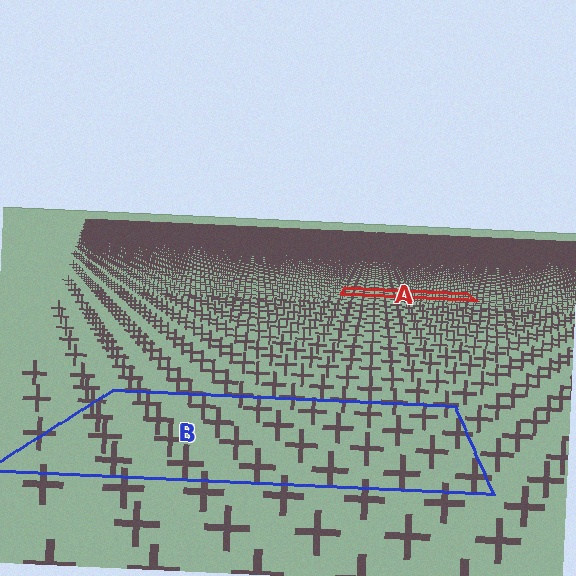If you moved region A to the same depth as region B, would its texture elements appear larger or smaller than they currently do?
They would appear larger. At a closer depth, the same texture elements are projected at a bigger on-screen size.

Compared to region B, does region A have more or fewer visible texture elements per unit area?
Region A has more texture elements per unit area — they are packed more densely because it is farther away.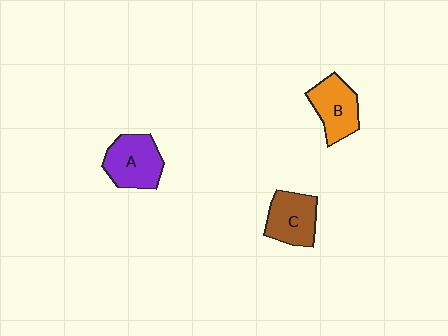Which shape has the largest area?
Shape A (purple).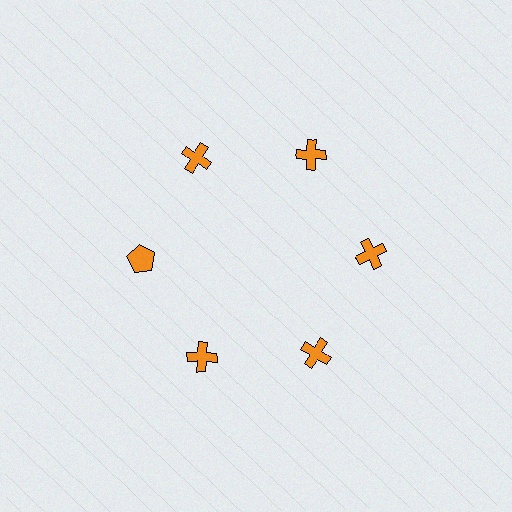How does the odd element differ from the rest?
It has a different shape: pentagon instead of cross.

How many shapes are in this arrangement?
There are 6 shapes arranged in a ring pattern.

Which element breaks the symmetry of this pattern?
The orange pentagon at roughly the 9 o'clock position breaks the symmetry. All other shapes are orange crosses.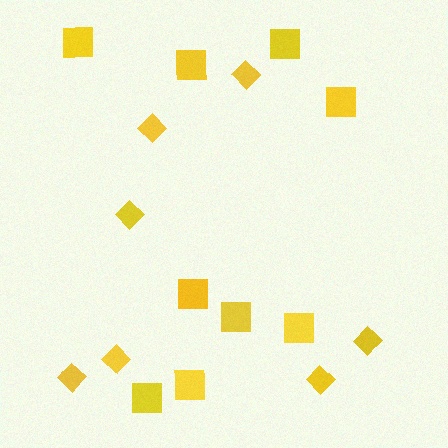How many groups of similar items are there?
There are 2 groups: one group of squares (9) and one group of diamonds (7).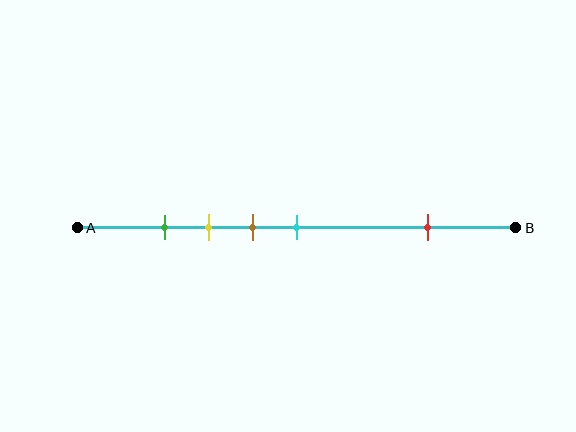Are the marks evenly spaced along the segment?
No, the marks are not evenly spaced.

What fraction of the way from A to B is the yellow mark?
The yellow mark is approximately 30% (0.3) of the way from A to B.